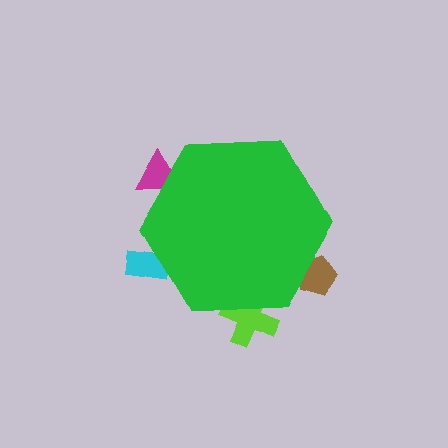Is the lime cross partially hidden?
Yes, the lime cross is partially hidden behind the green hexagon.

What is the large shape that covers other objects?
A green hexagon.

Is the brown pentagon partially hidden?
Yes, the brown pentagon is partially hidden behind the green hexagon.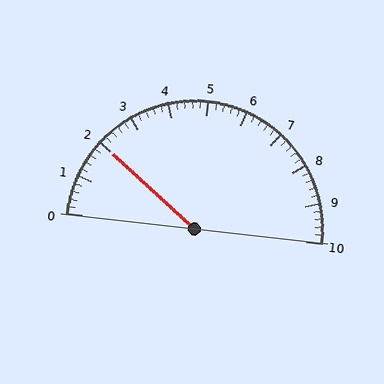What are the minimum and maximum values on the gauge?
The gauge ranges from 0 to 10.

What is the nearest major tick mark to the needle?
The nearest major tick mark is 2.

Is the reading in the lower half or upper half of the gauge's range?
The reading is in the lower half of the range (0 to 10).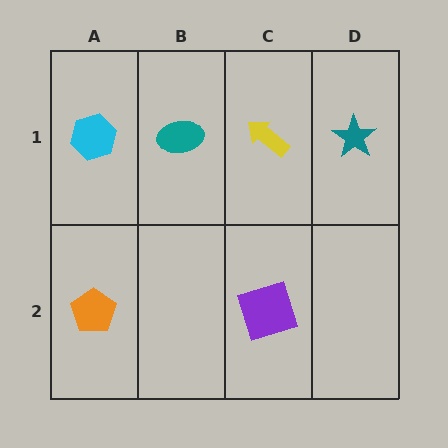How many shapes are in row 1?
4 shapes.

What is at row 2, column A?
An orange pentagon.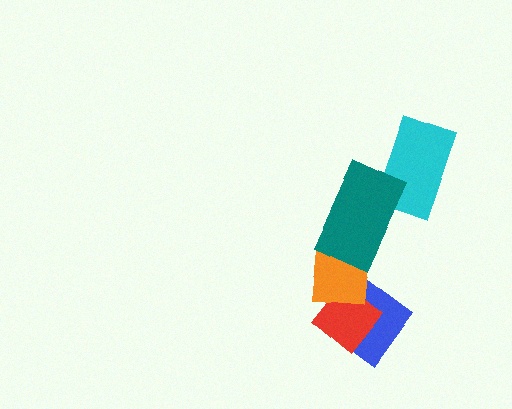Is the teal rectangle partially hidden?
No, no other shape covers it.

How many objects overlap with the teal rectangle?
2 objects overlap with the teal rectangle.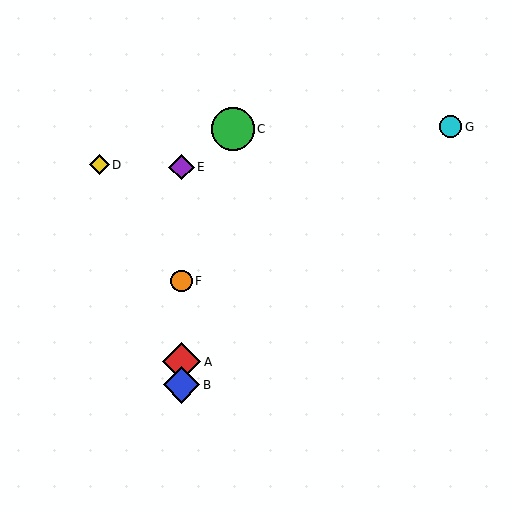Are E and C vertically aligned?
No, E is at x≈181 and C is at x≈233.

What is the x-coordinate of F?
Object F is at x≈181.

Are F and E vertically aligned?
Yes, both are at x≈181.